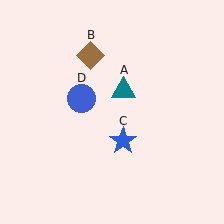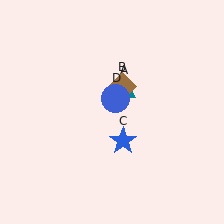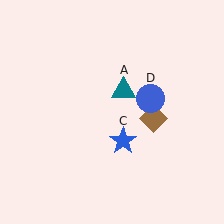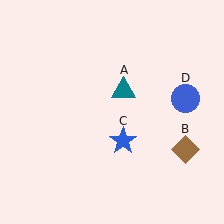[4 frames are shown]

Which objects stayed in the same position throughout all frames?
Teal triangle (object A) and blue star (object C) remained stationary.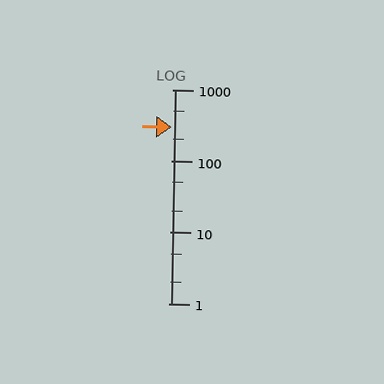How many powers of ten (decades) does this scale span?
The scale spans 3 decades, from 1 to 1000.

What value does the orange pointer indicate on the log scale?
The pointer indicates approximately 300.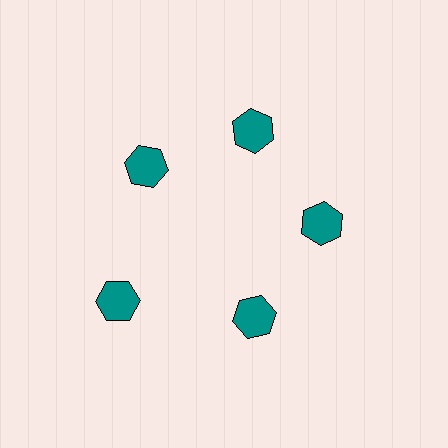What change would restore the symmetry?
The symmetry would be restored by moving it inward, back onto the ring so that all 5 hexagons sit at equal angles and equal distance from the center.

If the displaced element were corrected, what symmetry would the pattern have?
It would have 5-fold rotational symmetry — the pattern would map onto itself every 72 degrees.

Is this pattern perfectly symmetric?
No. The 5 teal hexagons are arranged in a ring, but one element near the 8 o'clock position is pushed outward from the center, breaking the 5-fold rotational symmetry.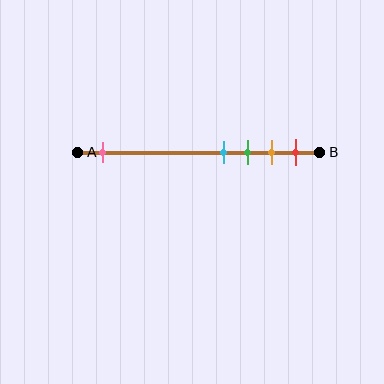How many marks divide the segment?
There are 5 marks dividing the segment.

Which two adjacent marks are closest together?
The cyan and green marks are the closest adjacent pair.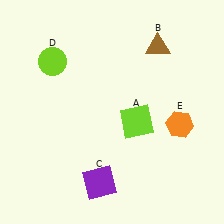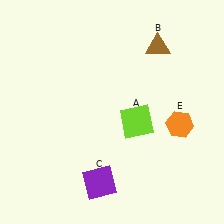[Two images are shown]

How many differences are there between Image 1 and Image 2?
There is 1 difference between the two images.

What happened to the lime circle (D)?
The lime circle (D) was removed in Image 2. It was in the top-left area of Image 1.